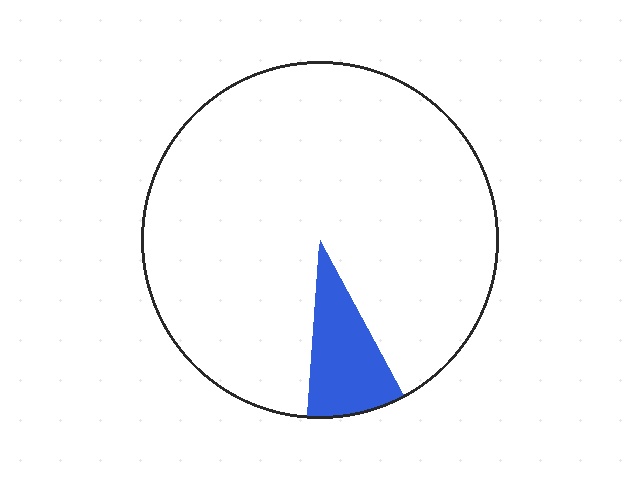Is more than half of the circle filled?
No.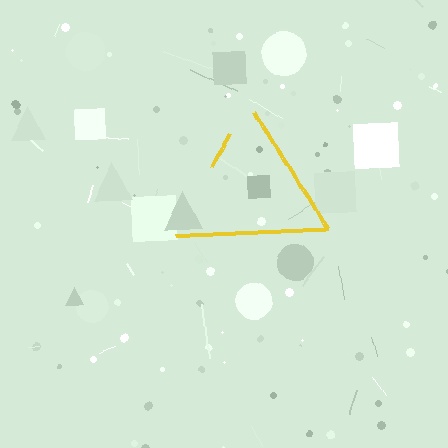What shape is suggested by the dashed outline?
The dashed outline suggests a triangle.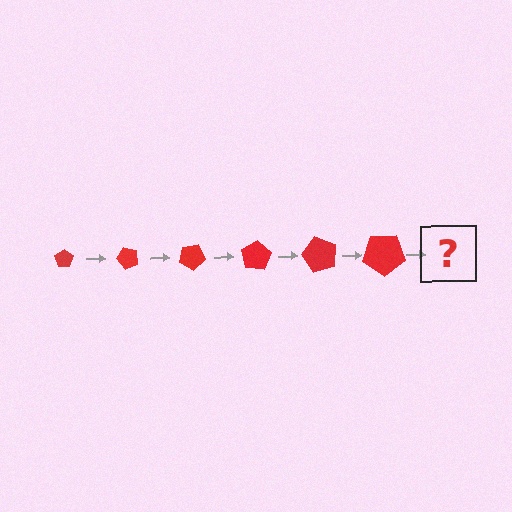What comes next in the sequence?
The next element should be a pentagon, larger than the previous one and rotated 300 degrees from the start.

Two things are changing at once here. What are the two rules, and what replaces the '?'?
The two rules are that the pentagon grows larger each step and it rotates 50 degrees each step. The '?' should be a pentagon, larger than the previous one and rotated 300 degrees from the start.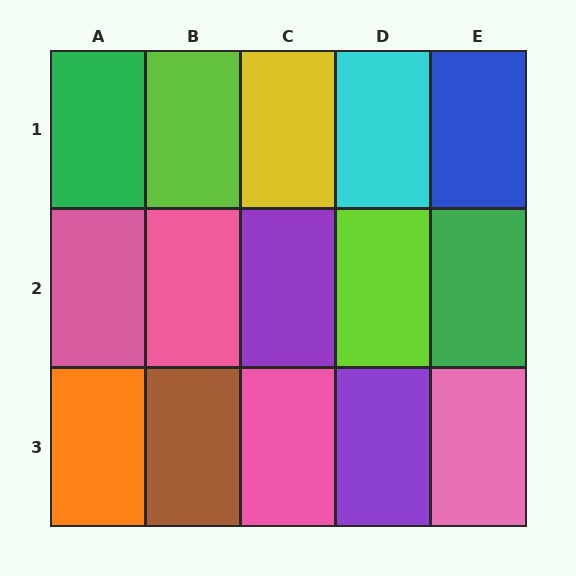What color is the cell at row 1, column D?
Cyan.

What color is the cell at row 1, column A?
Green.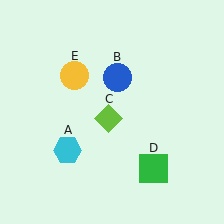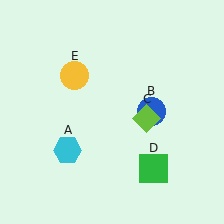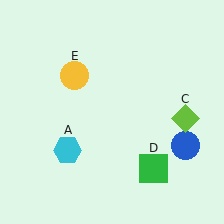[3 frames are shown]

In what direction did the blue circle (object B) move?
The blue circle (object B) moved down and to the right.